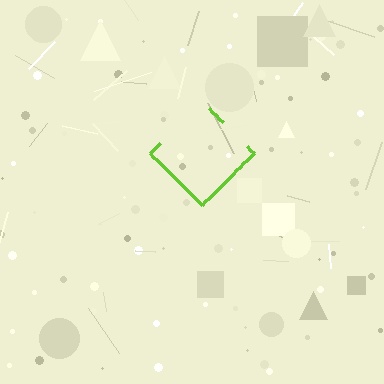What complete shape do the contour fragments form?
The contour fragments form a diamond.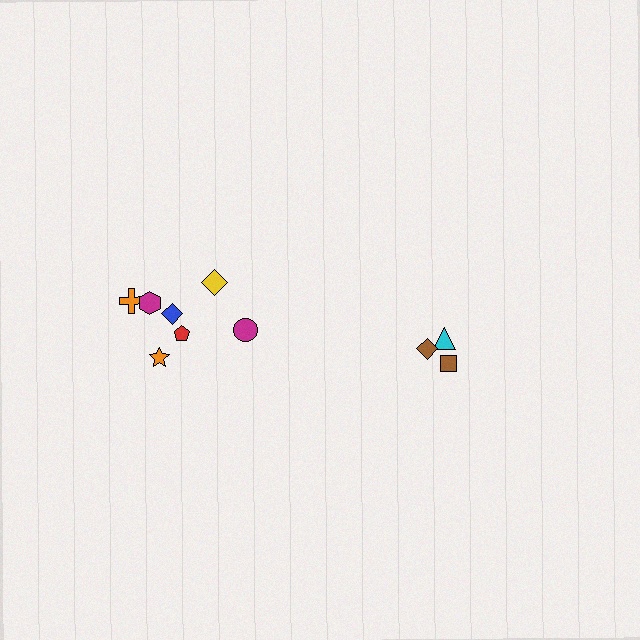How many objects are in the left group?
There are 7 objects.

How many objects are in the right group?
There are 3 objects.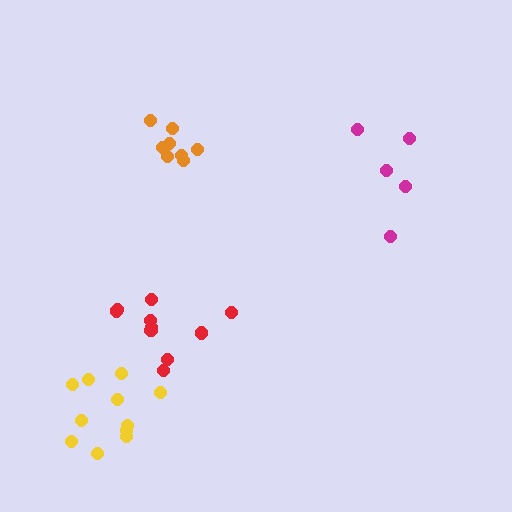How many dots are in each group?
Group 1: 8 dots, Group 2: 5 dots, Group 3: 11 dots, Group 4: 11 dots (35 total).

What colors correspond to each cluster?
The clusters are colored: orange, magenta, red, yellow.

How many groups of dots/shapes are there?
There are 4 groups.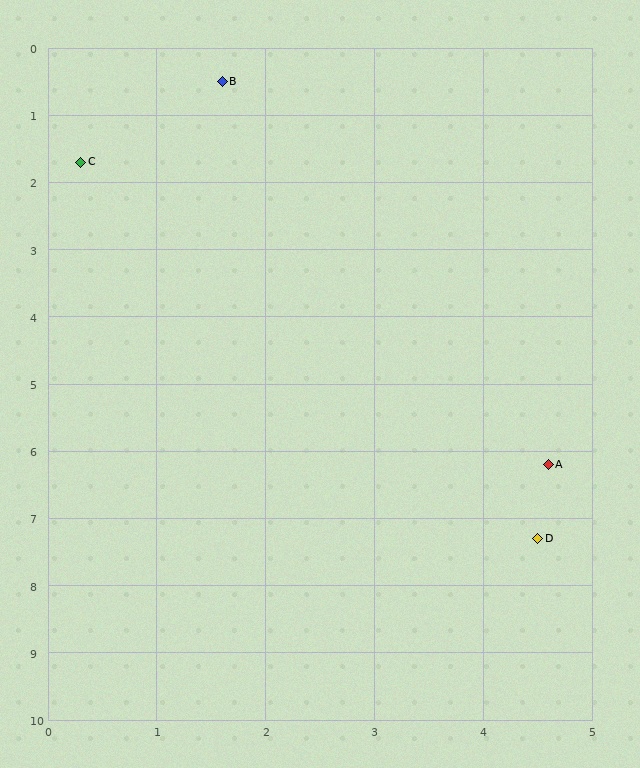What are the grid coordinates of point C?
Point C is at approximately (0.3, 1.7).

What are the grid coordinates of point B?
Point B is at approximately (1.6, 0.5).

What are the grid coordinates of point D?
Point D is at approximately (4.5, 7.3).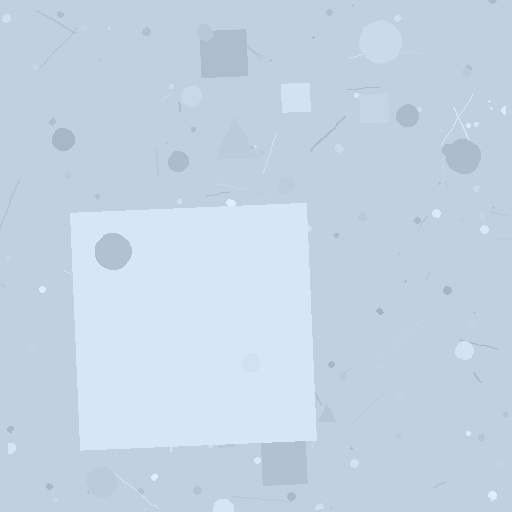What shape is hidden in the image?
A square is hidden in the image.